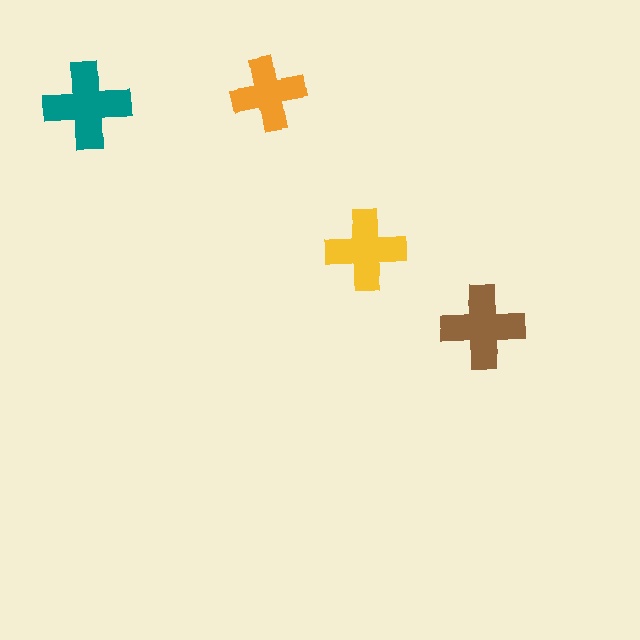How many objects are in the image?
There are 4 objects in the image.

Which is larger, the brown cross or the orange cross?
The brown one.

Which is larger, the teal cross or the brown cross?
The teal one.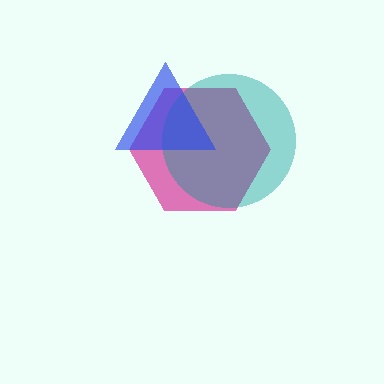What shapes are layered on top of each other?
The layered shapes are: a magenta hexagon, a teal circle, a blue triangle.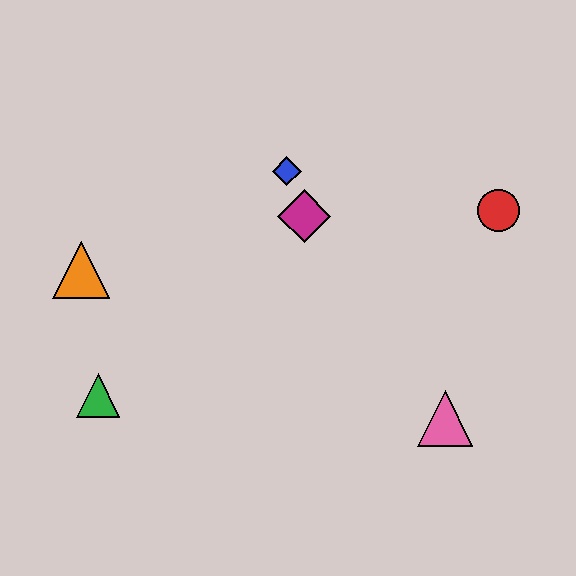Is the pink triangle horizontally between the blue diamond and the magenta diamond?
No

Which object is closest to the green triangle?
The orange triangle is closest to the green triangle.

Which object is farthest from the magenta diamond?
The green triangle is farthest from the magenta diamond.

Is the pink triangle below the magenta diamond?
Yes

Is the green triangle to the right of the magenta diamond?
No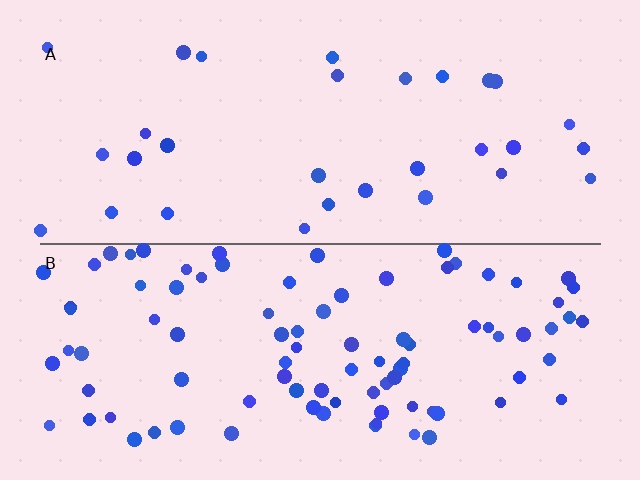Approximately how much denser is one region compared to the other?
Approximately 3.0× — region B over region A.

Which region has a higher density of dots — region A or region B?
B (the bottom).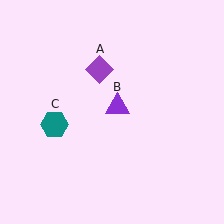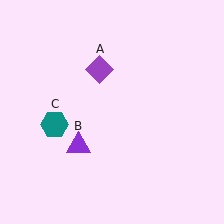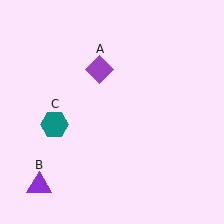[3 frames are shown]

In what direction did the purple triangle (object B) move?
The purple triangle (object B) moved down and to the left.